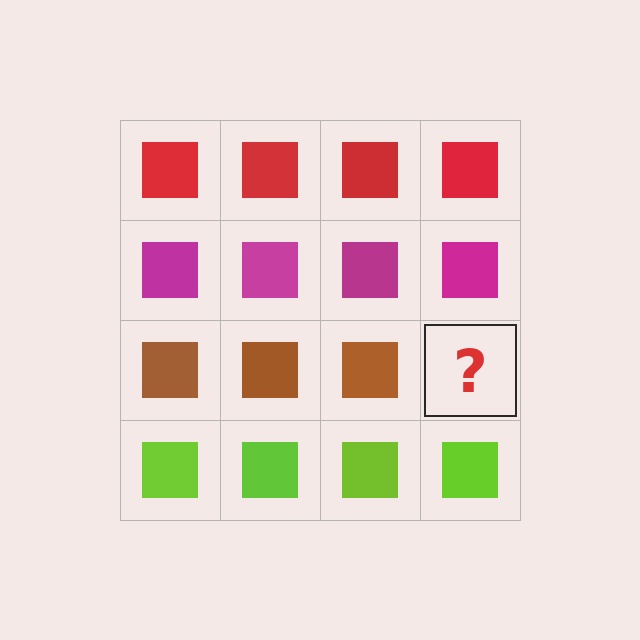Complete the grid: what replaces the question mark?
The question mark should be replaced with a brown square.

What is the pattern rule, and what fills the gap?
The rule is that each row has a consistent color. The gap should be filled with a brown square.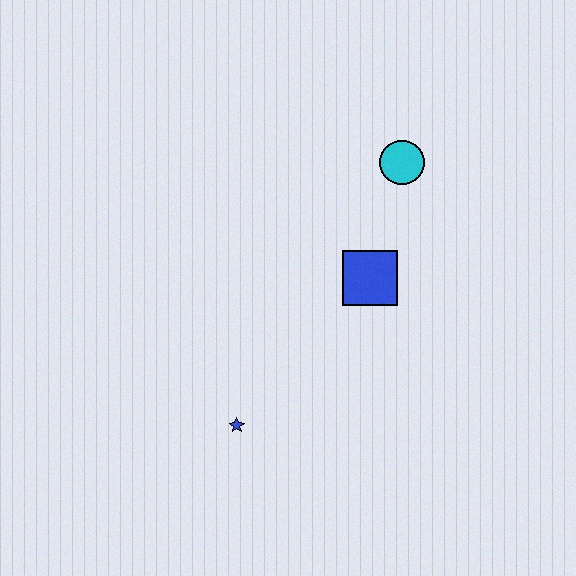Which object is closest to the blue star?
The blue square is closest to the blue star.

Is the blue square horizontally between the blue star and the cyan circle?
Yes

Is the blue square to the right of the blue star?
Yes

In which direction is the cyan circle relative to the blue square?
The cyan circle is above the blue square.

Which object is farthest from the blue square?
The blue star is farthest from the blue square.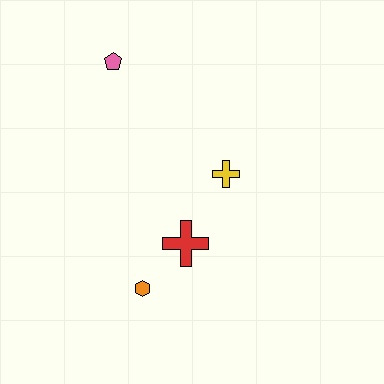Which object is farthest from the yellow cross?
The pink pentagon is farthest from the yellow cross.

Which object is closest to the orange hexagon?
The red cross is closest to the orange hexagon.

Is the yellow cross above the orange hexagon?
Yes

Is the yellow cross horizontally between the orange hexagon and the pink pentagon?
No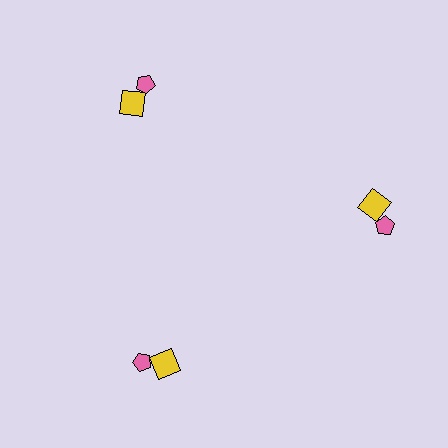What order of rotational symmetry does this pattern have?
This pattern has 3-fold rotational symmetry.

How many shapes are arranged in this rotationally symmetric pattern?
There are 6 shapes, arranged in 3 groups of 2.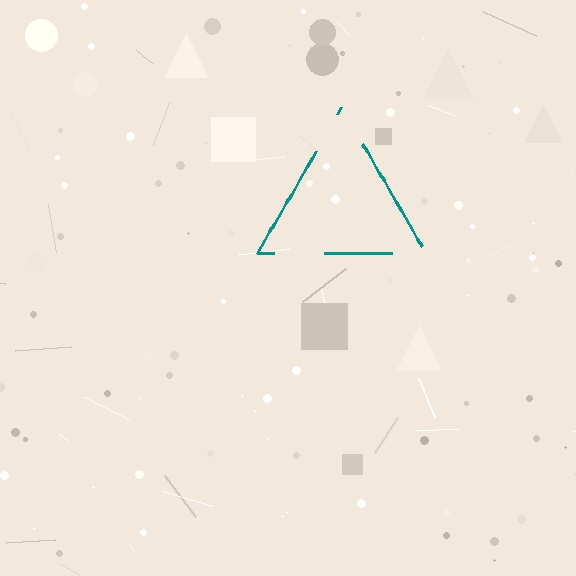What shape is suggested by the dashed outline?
The dashed outline suggests a triangle.